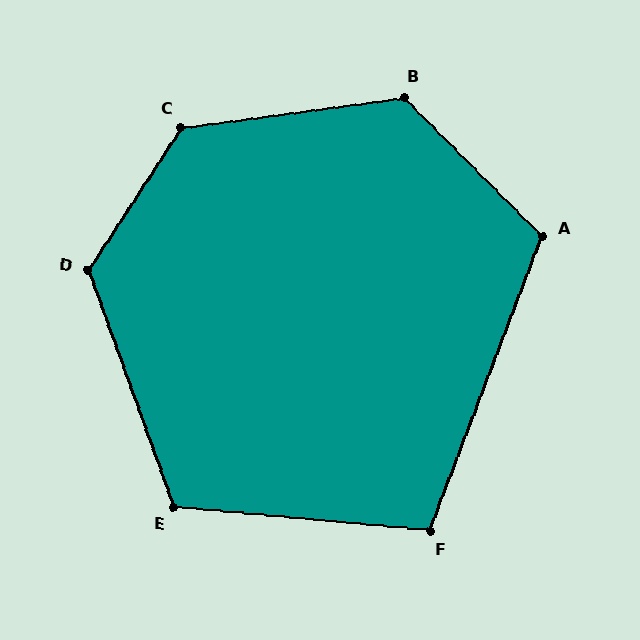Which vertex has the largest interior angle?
C, at approximately 131 degrees.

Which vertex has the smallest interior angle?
F, at approximately 106 degrees.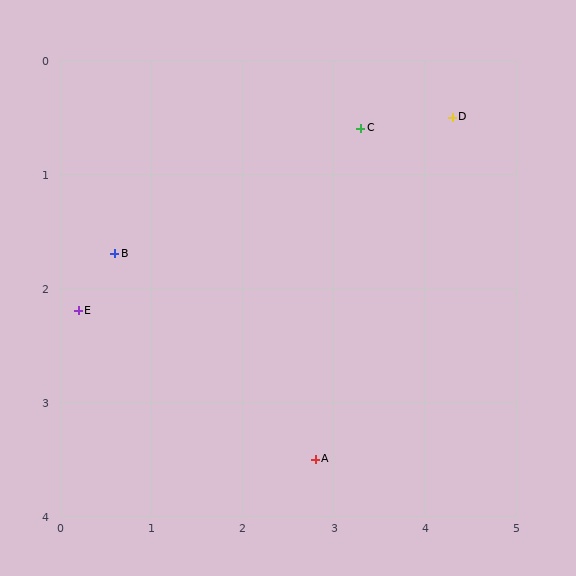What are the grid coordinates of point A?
Point A is at approximately (2.8, 3.5).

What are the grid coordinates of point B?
Point B is at approximately (0.6, 1.7).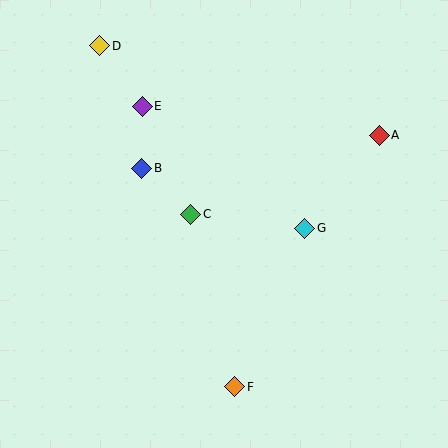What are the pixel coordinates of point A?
Point A is at (379, 135).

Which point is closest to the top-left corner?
Point D is closest to the top-left corner.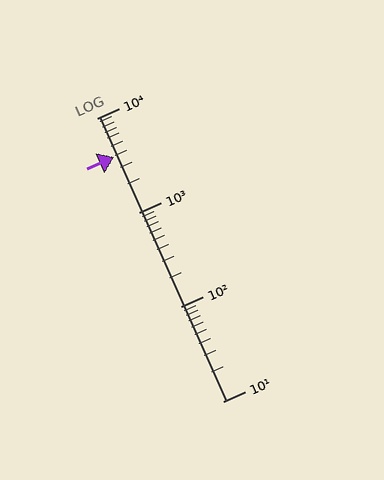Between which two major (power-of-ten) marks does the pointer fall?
The pointer is between 1000 and 10000.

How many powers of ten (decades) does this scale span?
The scale spans 3 decades, from 10 to 10000.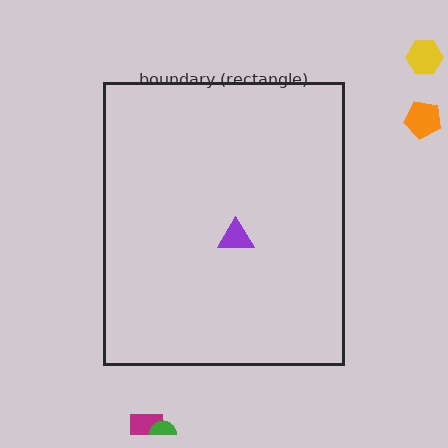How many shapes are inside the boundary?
1 inside, 4 outside.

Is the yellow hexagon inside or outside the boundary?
Outside.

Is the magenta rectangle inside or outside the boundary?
Outside.